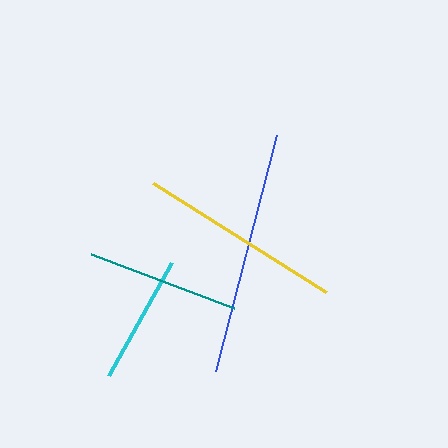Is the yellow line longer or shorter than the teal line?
The yellow line is longer than the teal line.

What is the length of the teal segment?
The teal segment is approximately 154 pixels long.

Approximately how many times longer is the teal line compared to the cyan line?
The teal line is approximately 1.2 times the length of the cyan line.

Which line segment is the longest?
The blue line is the longest at approximately 243 pixels.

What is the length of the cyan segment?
The cyan segment is approximately 129 pixels long.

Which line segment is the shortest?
The cyan line is the shortest at approximately 129 pixels.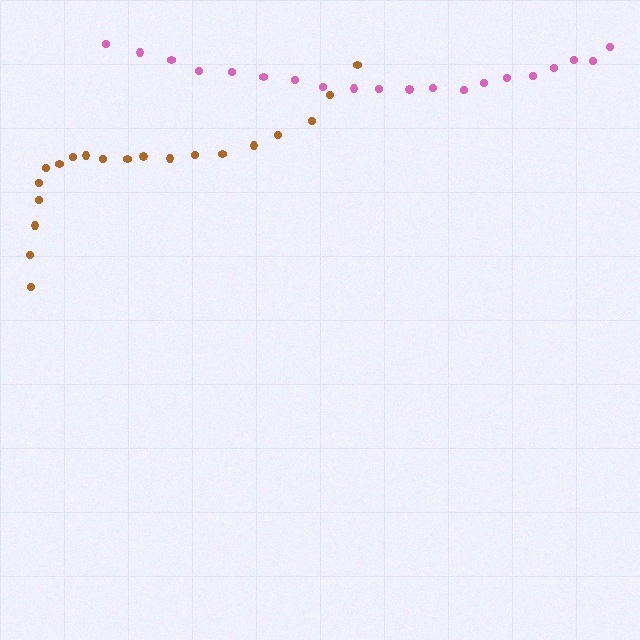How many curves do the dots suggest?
There are 2 distinct paths.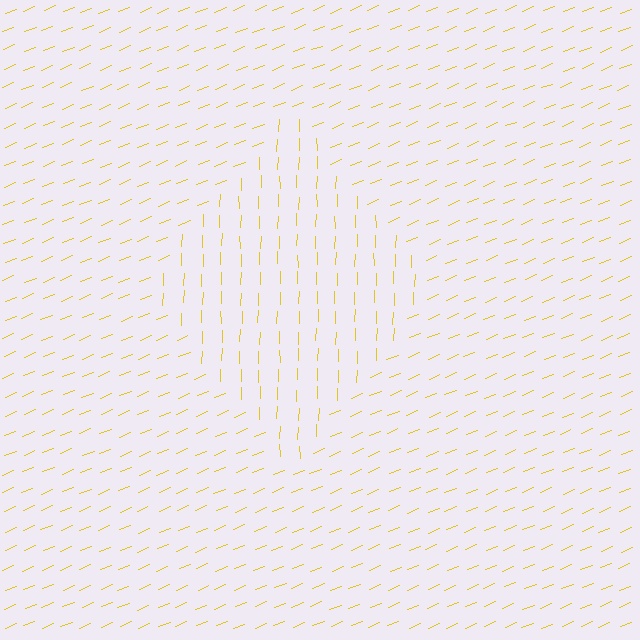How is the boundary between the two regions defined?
The boundary is defined purely by a change in line orientation (approximately 67 degrees difference). All lines are the same color and thickness.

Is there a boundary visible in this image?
Yes, there is a texture boundary formed by a change in line orientation.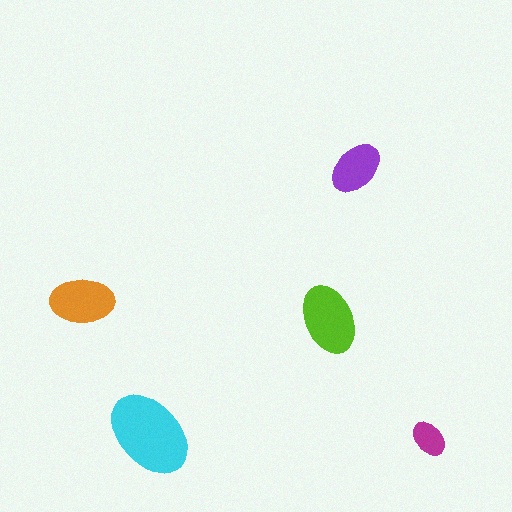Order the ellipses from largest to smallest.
the cyan one, the lime one, the orange one, the purple one, the magenta one.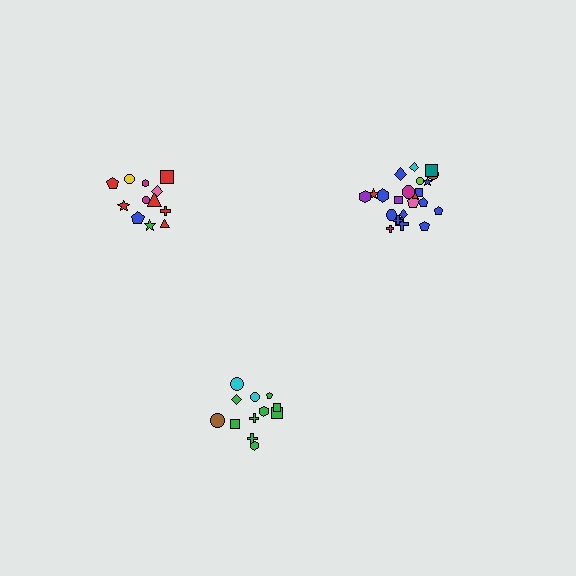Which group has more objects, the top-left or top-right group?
The top-right group.